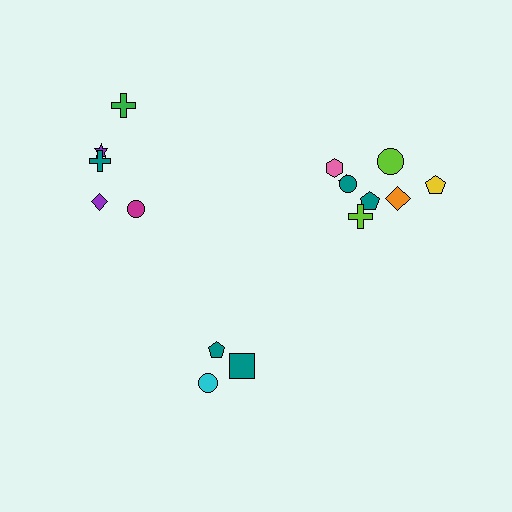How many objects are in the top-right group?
There are 8 objects.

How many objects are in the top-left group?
There are 5 objects.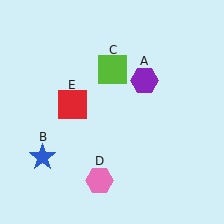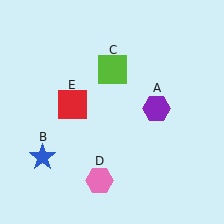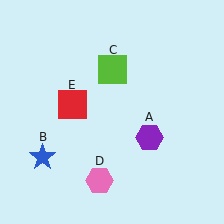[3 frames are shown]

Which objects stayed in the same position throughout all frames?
Blue star (object B) and lime square (object C) and pink hexagon (object D) and red square (object E) remained stationary.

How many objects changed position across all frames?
1 object changed position: purple hexagon (object A).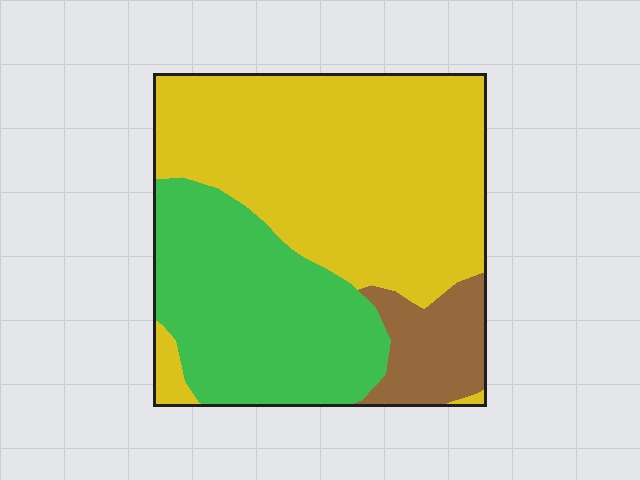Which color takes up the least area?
Brown, at roughly 10%.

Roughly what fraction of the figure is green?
Green covers about 35% of the figure.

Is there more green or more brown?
Green.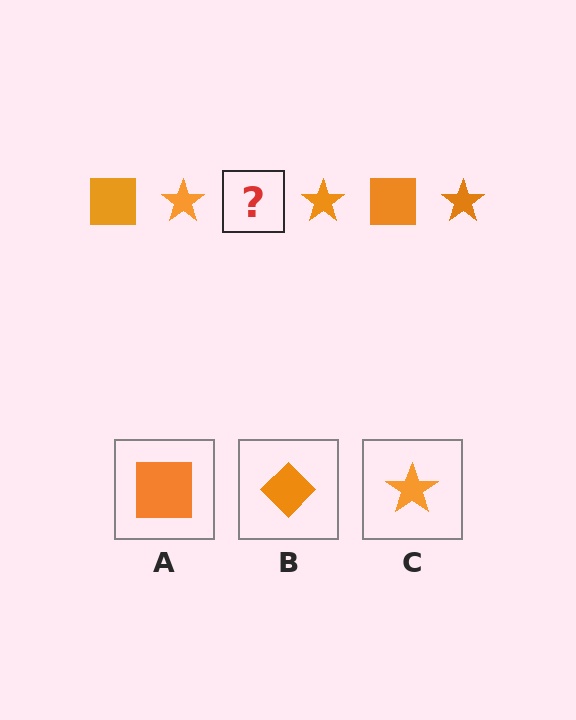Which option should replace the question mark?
Option A.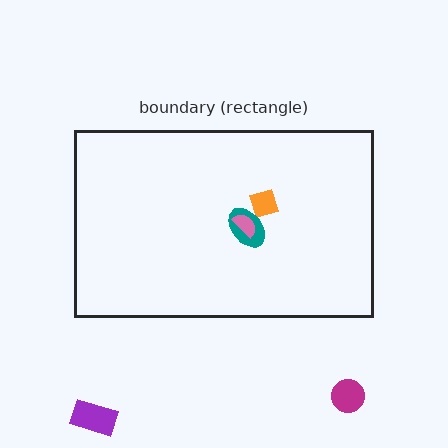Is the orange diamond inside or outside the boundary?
Inside.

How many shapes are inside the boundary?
3 inside, 2 outside.